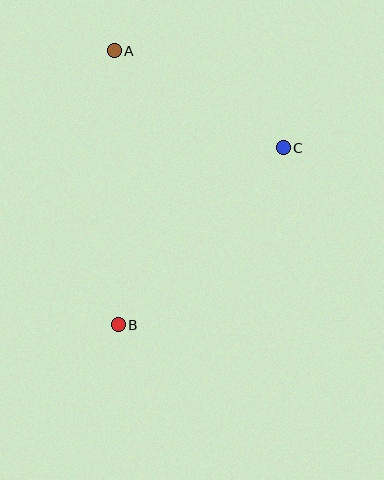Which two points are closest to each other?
Points A and C are closest to each other.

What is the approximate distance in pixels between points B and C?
The distance between B and C is approximately 242 pixels.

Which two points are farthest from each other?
Points A and B are farthest from each other.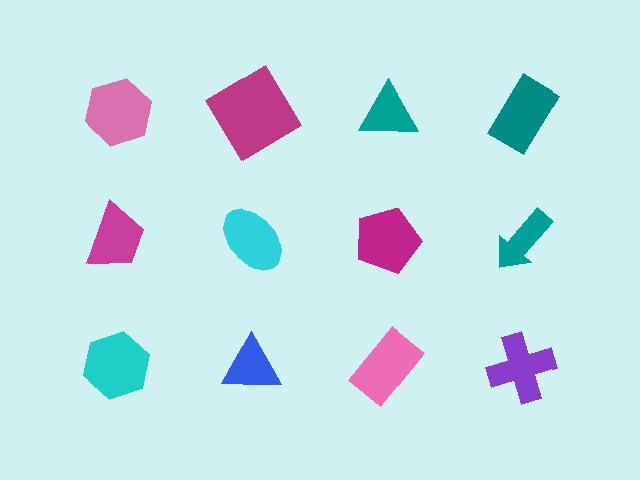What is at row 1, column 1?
A pink hexagon.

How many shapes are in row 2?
4 shapes.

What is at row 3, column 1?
A cyan hexagon.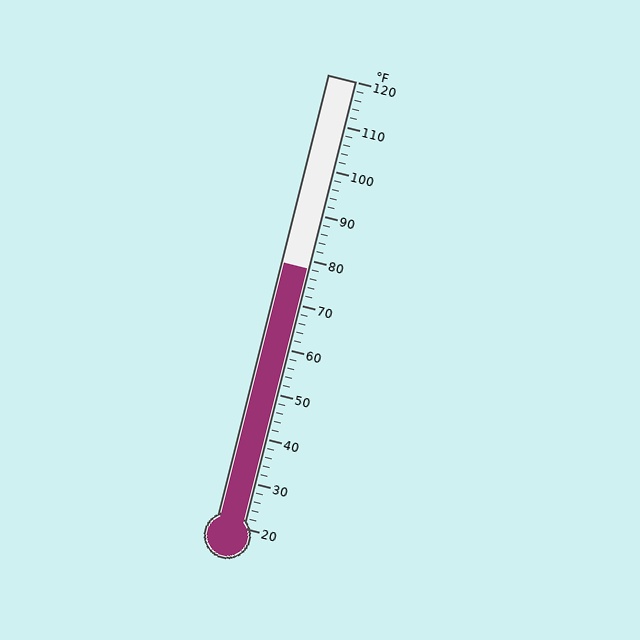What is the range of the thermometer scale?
The thermometer scale ranges from 20°F to 120°F.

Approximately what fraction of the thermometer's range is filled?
The thermometer is filled to approximately 60% of its range.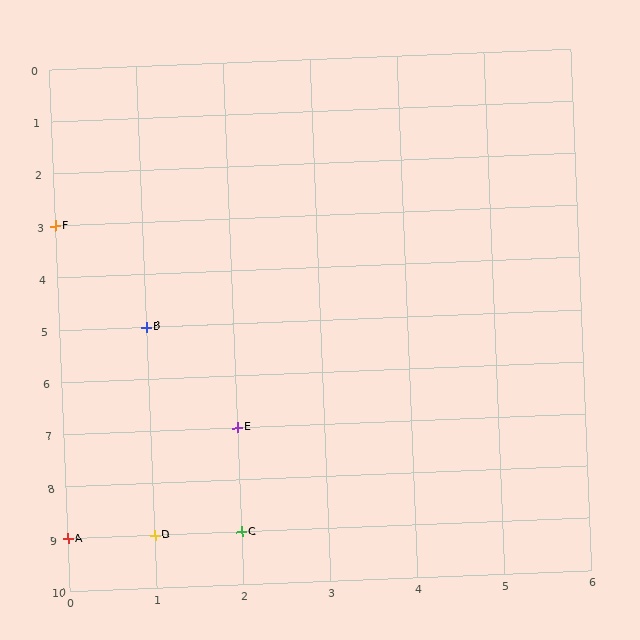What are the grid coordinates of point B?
Point B is at grid coordinates (1, 5).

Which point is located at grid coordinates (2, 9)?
Point C is at (2, 9).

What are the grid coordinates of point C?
Point C is at grid coordinates (2, 9).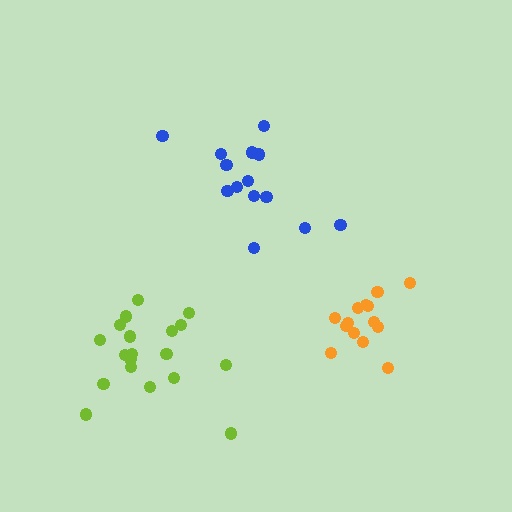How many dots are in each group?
Group 1: 14 dots, Group 2: 19 dots, Group 3: 14 dots (47 total).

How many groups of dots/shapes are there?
There are 3 groups.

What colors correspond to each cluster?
The clusters are colored: blue, lime, orange.